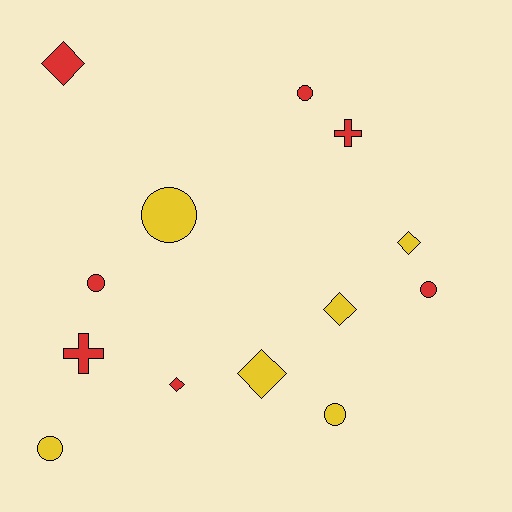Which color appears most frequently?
Red, with 7 objects.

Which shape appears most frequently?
Circle, with 6 objects.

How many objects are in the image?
There are 13 objects.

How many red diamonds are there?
There are 2 red diamonds.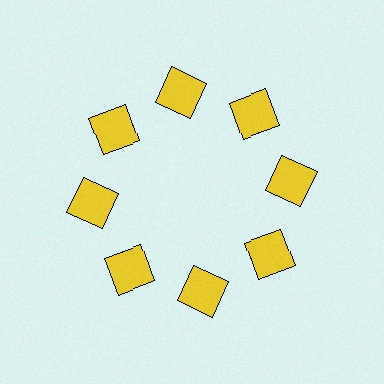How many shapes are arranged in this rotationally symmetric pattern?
There are 8 shapes, arranged in 8 groups of 1.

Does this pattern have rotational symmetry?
Yes, this pattern has 8-fold rotational symmetry. It looks the same after rotating 45 degrees around the center.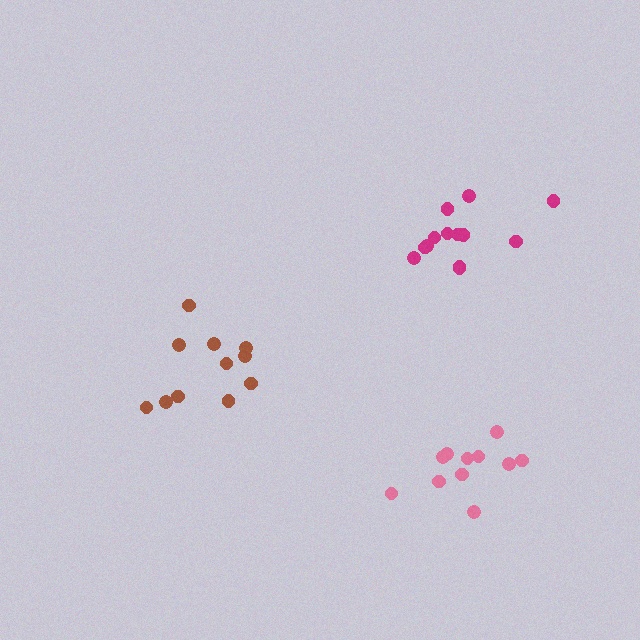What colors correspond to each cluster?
The clusters are colored: brown, magenta, pink.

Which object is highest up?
The magenta cluster is topmost.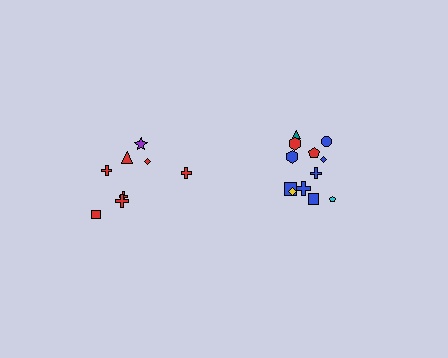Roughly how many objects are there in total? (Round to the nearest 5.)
Roughly 20 objects in total.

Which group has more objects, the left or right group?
The right group.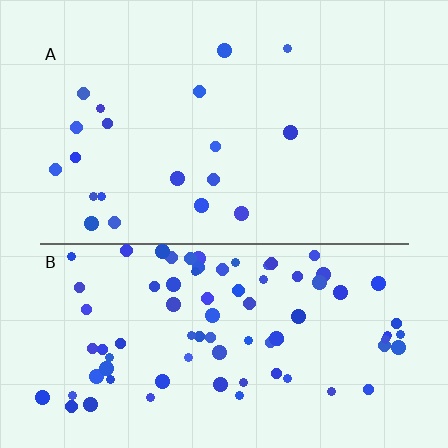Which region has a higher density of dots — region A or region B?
B (the bottom).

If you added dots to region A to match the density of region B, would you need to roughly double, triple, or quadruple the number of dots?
Approximately quadruple.